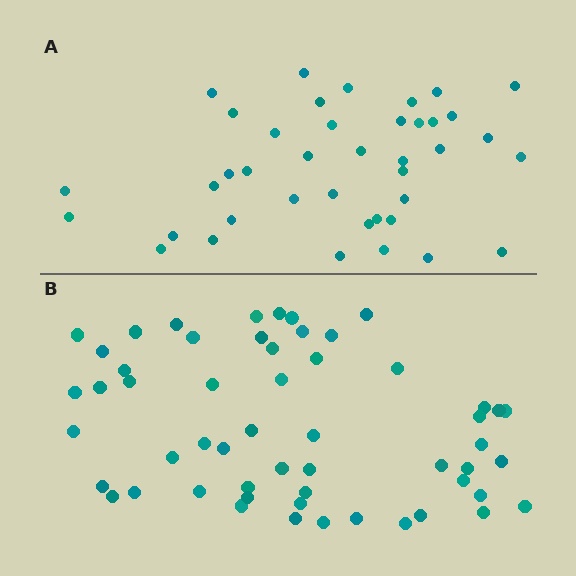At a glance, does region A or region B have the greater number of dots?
Region B (the bottom region) has more dots.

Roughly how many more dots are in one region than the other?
Region B has approximately 15 more dots than region A.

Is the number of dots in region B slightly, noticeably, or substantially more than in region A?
Region B has noticeably more, but not dramatically so. The ratio is roughly 1.4 to 1.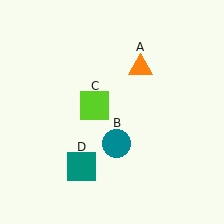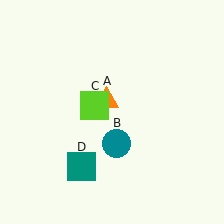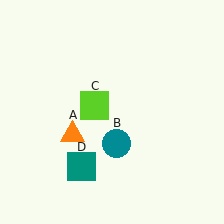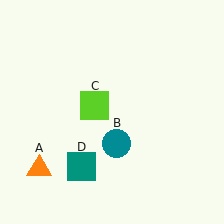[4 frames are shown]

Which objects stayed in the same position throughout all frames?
Teal circle (object B) and lime square (object C) and teal square (object D) remained stationary.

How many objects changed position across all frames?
1 object changed position: orange triangle (object A).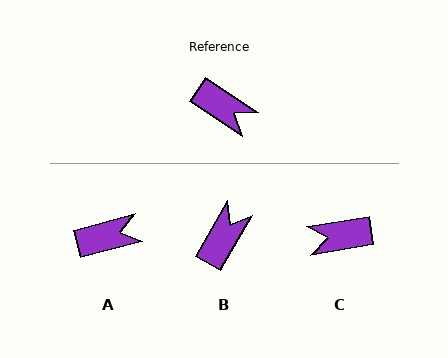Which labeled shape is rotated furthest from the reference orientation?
C, about 137 degrees away.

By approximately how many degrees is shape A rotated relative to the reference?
Approximately 48 degrees counter-clockwise.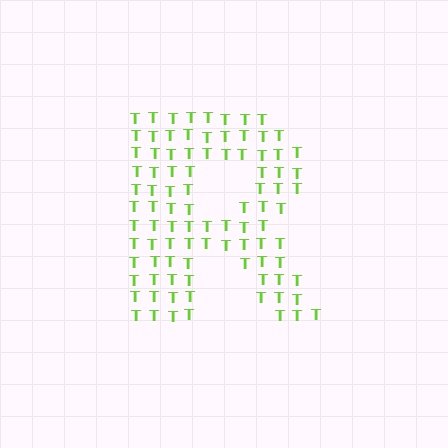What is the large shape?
The large shape is the letter R.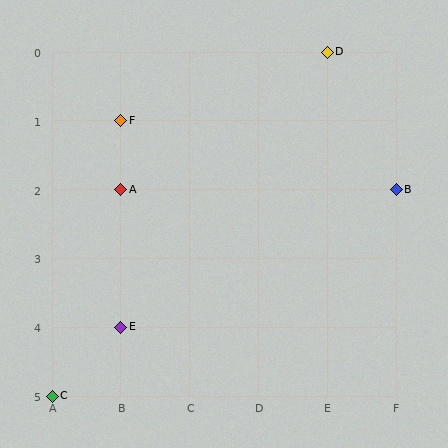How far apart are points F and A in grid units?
Points F and A are 1 row apart.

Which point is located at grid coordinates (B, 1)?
Point F is at (B, 1).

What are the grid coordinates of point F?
Point F is at grid coordinates (B, 1).